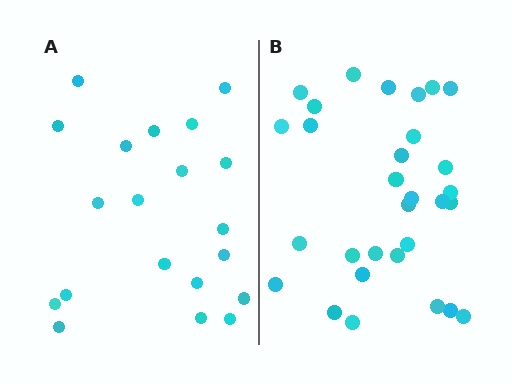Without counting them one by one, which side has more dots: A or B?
Region B (the right region) has more dots.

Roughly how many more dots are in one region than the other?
Region B has roughly 10 or so more dots than region A.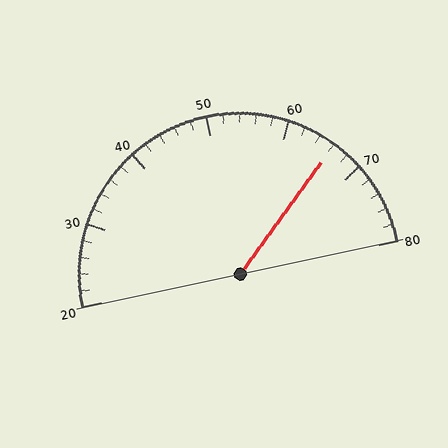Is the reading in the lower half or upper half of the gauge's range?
The reading is in the upper half of the range (20 to 80).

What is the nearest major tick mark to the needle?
The nearest major tick mark is 70.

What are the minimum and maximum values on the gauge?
The gauge ranges from 20 to 80.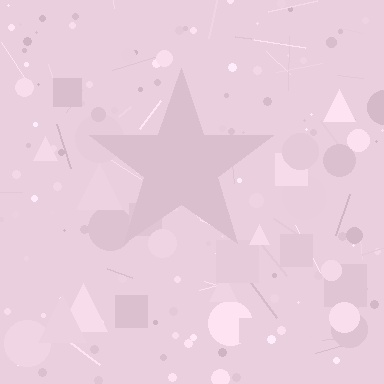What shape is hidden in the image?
A star is hidden in the image.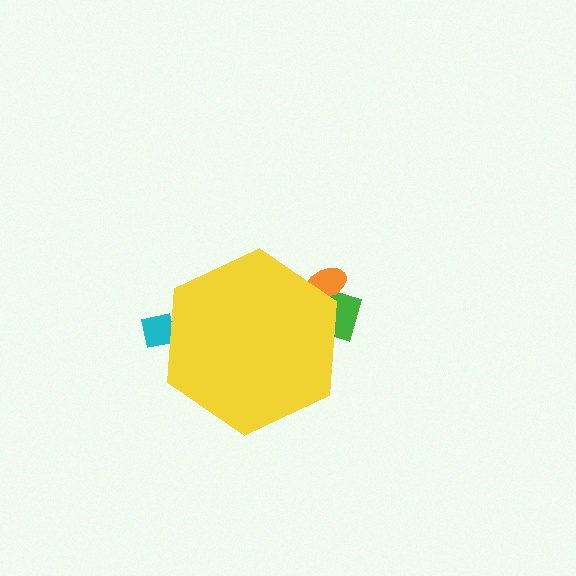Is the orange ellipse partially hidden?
Yes, the orange ellipse is partially hidden behind the yellow hexagon.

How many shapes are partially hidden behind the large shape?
3 shapes are partially hidden.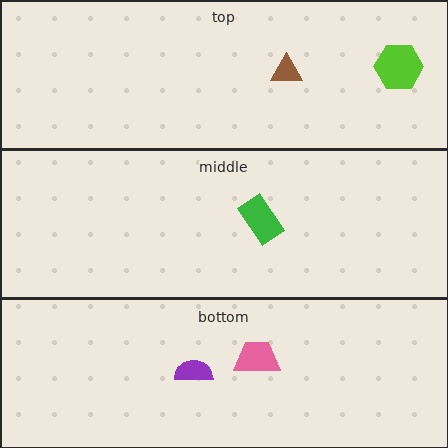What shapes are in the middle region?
The green rectangle.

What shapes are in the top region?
The brown triangle, the lime hexagon.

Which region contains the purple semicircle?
The bottom region.